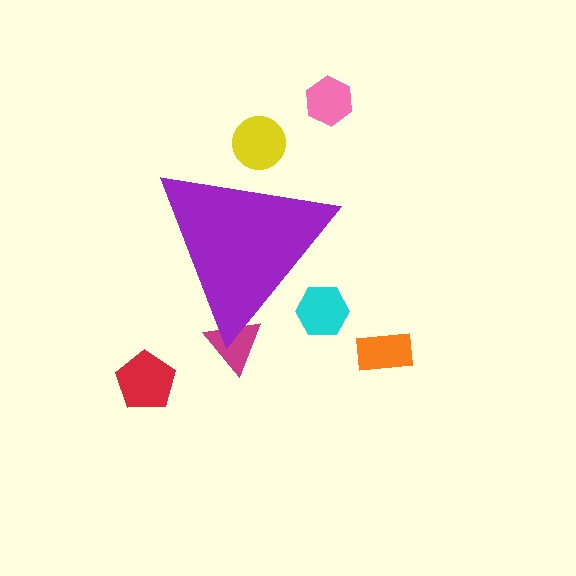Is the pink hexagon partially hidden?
No, the pink hexagon is fully visible.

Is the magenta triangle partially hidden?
Yes, the magenta triangle is partially hidden behind the purple triangle.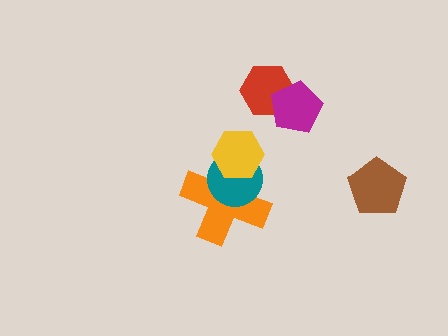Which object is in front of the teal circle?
The yellow hexagon is in front of the teal circle.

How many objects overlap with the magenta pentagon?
1 object overlaps with the magenta pentagon.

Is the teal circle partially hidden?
Yes, it is partially covered by another shape.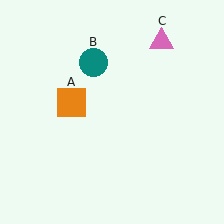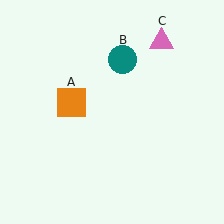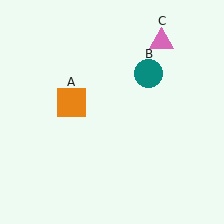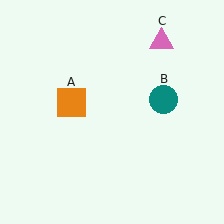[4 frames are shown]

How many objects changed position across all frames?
1 object changed position: teal circle (object B).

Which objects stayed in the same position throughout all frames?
Orange square (object A) and pink triangle (object C) remained stationary.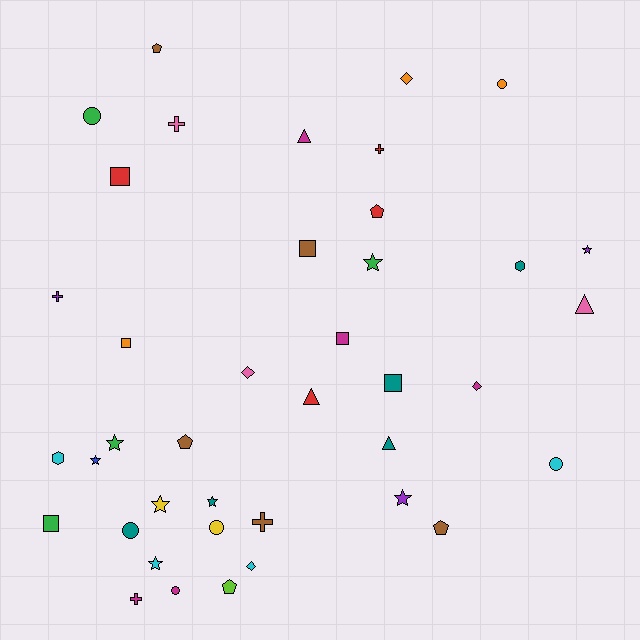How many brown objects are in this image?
There are 5 brown objects.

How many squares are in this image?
There are 6 squares.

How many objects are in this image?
There are 40 objects.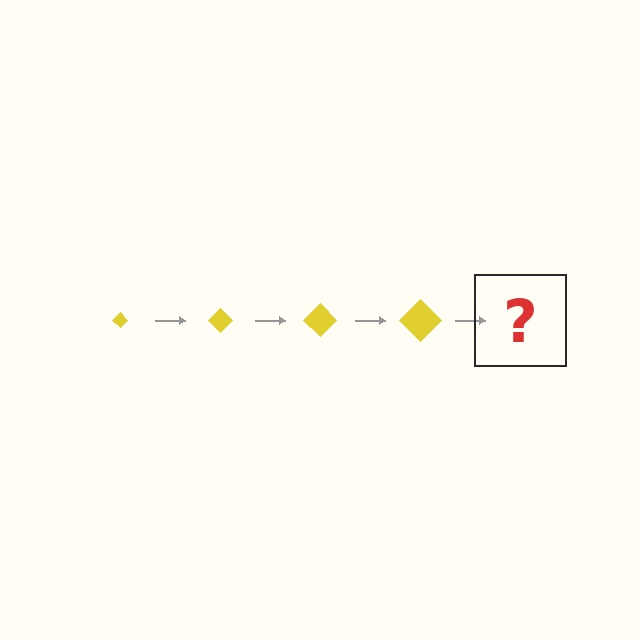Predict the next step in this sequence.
The next step is a yellow diamond, larger than the previous one.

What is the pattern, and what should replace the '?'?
The pattern is that the diamond gets progressively larger each step. The '?' should be a yellow diamond, larger than the previous one.